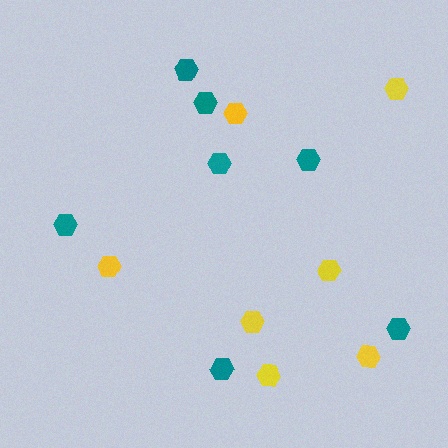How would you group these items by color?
There are 2 groups: one group of teal hexagons (7) and one group of yellow hexagons (7).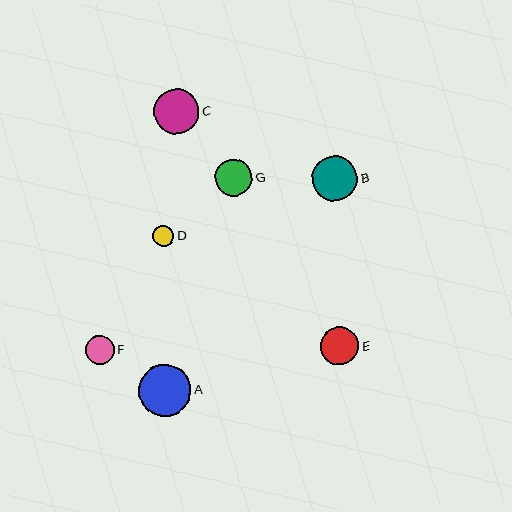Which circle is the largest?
Circle A is the largest with a size of approximately 52 pixels.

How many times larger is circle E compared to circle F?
Circle E is approximately 1.3 times the size of circle F.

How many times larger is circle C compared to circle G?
Circle C is approximately 1.2 times the size of circle G.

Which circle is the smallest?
Circle D is the smallest with a size of approximately 21 pixels.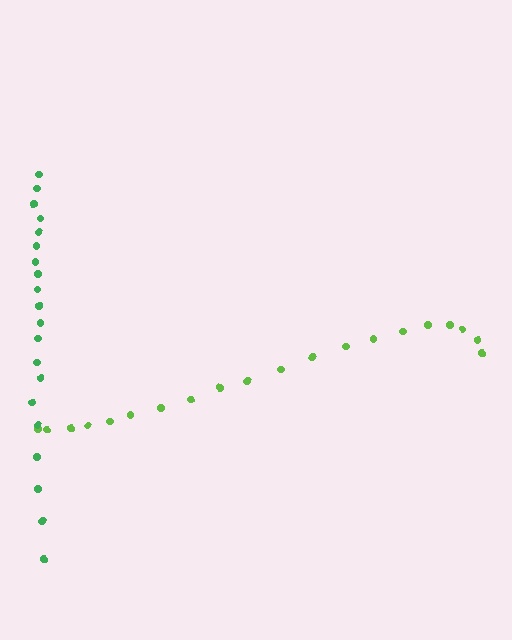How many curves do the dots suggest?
There are 2 distinct paths.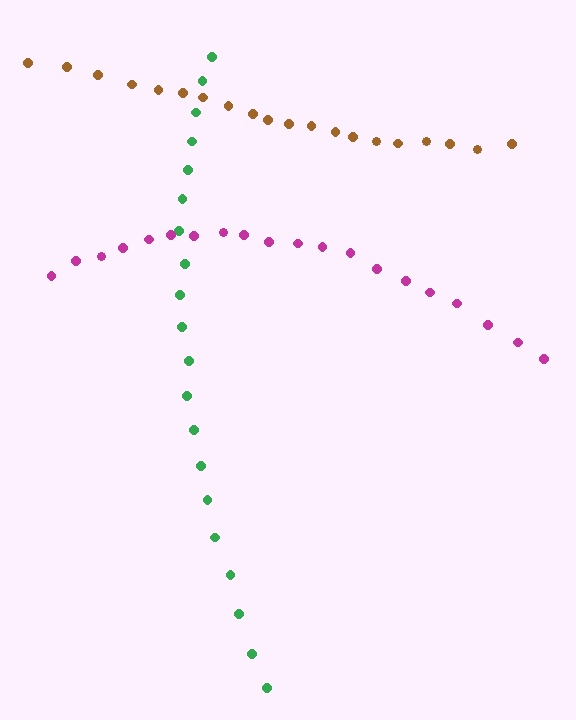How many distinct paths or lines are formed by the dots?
There are 3 distinct paths.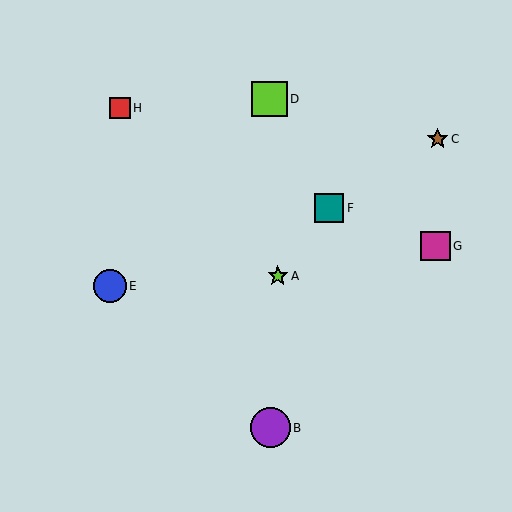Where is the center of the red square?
The center of the red square is at (120, 108).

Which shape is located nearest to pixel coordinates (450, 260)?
The magenta square (labeled G) at (435, 246) is nearest to that location.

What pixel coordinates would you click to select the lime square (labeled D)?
Click at (269, 99) to select the lime square D.